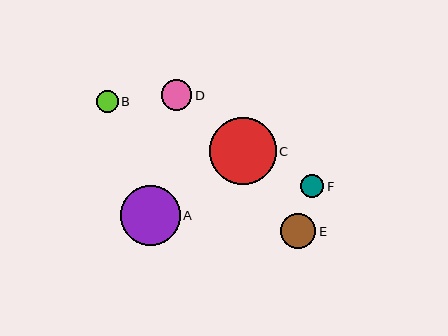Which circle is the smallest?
Circle B is the smallest with a size of approximately 22 pixels.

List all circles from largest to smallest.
From largest to smallest: C, A, E, D, F, B.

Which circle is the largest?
Circle C is the largest with a size of approximately 67 pixels.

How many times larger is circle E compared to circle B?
Circle E is approximately 1.6 times the size of circle B.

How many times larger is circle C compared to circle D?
Circle C is approximately 2.2 times the size of circle D.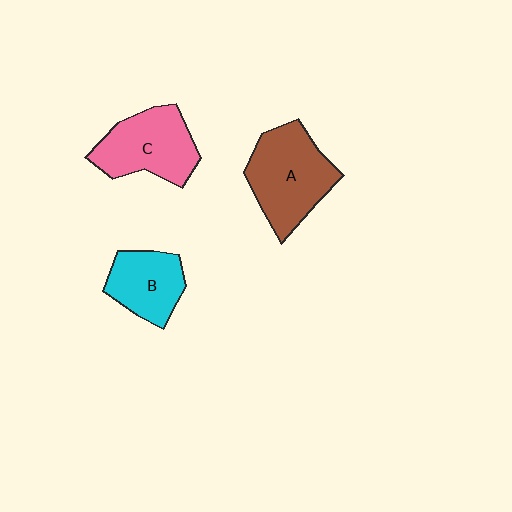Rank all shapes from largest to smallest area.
From largest to smallest: A (brown), C (pink), B (cyan).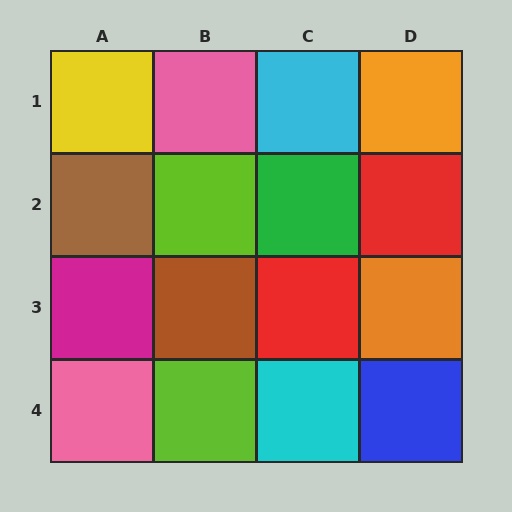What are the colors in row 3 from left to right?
Magenta, brown, red, orange.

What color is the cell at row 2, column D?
Red.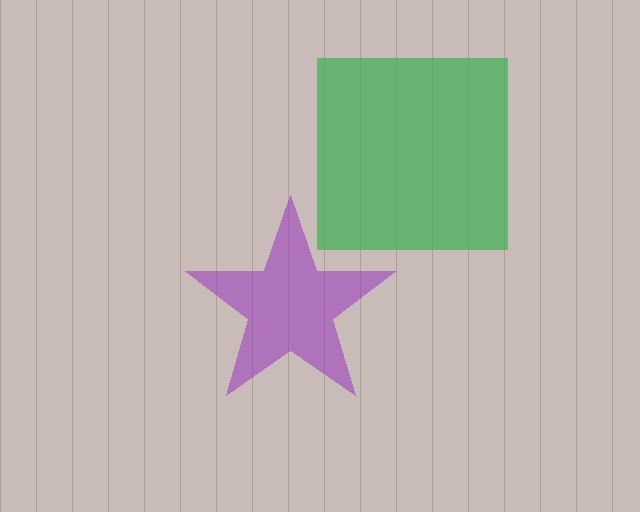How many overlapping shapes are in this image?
There are 2 overlapping shapes in the image.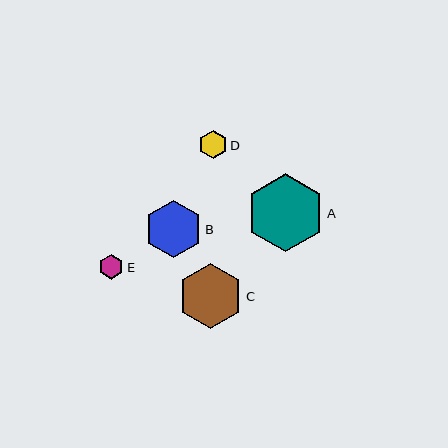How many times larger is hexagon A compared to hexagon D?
Hexagon A is approximately 2.8 times the size of hexagon D.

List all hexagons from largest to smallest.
From largest to smallest: A, C, B, D, E.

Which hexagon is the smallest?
Hexagon E is the smallest with a size of approximately 25 pixels.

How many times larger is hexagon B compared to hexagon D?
Hexagon B is approximately 2.0 times the size of hexagon D.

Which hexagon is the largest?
Hexagon A is the largest with a size of approximately 78 pixels.